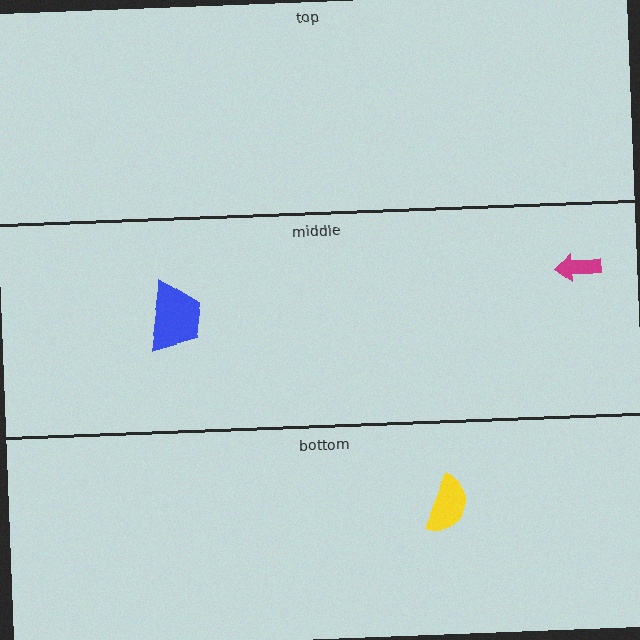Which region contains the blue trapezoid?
The middle region.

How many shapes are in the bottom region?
1.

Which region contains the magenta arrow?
The middle region.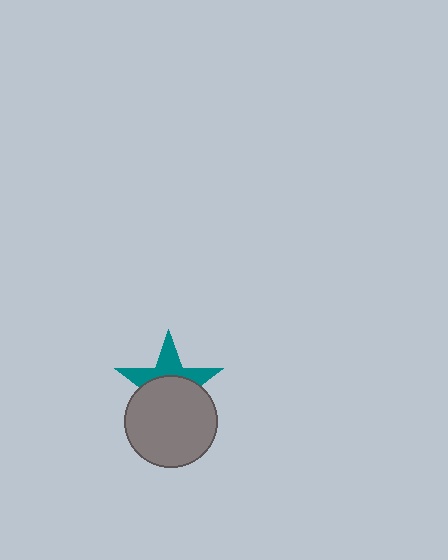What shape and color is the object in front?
The object in front is a gray circle.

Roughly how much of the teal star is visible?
A small part of it is visible (roughly 43%).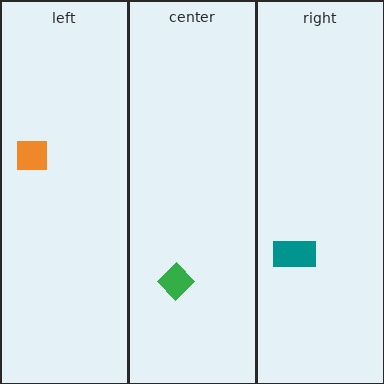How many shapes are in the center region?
1.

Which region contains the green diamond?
The center region.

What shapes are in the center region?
The green diamond.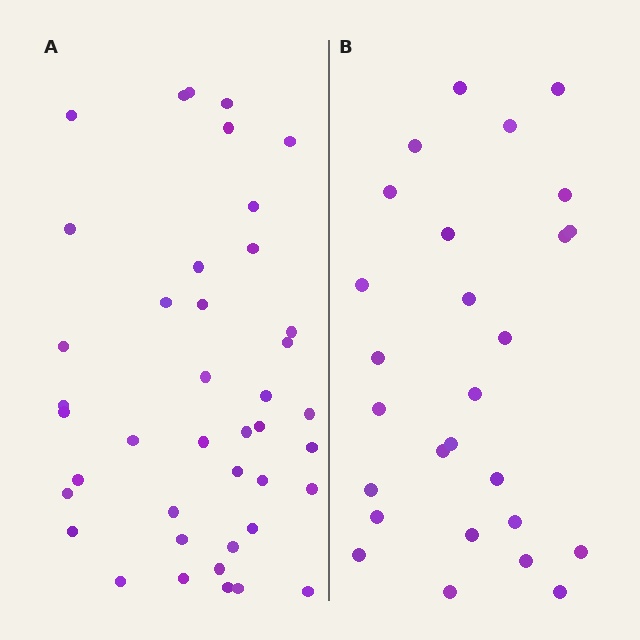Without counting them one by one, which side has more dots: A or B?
Region A (the left region) has more dots.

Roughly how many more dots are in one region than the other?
Region A has approximately 15 more dots than region B.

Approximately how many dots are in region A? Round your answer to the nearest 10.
About 40 dots. (The exact count is 41, which rounds to 40.)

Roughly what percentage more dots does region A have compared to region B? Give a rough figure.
About 50% more.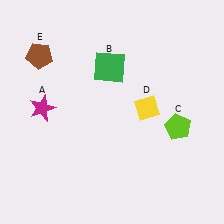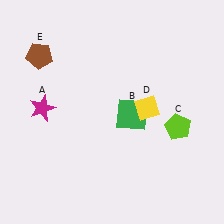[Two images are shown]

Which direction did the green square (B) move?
The green square (B) moved down.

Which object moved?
The green square (B) moved down.